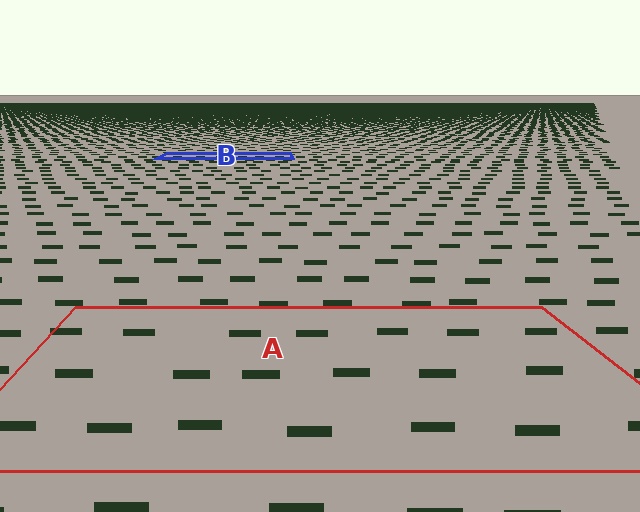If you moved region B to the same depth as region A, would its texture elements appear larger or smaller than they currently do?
They would appear larger. At a closer depth, the same texture elements are projected at a bigger on-screen size.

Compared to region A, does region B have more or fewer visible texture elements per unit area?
Region B has more texture elements per unit area — they are packed more densely because it is farther away.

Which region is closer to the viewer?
Region A is closer. The texture elements there are larger and more spread out.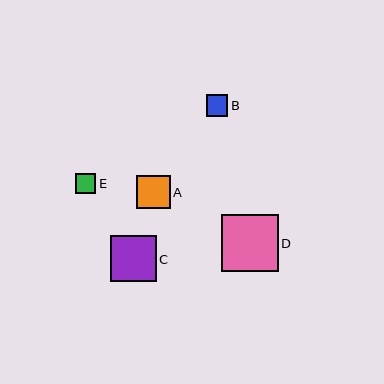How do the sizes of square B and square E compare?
Square B and square E are approximately the same size.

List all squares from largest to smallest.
From largest to smallest: D, C, A, B, E.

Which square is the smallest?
Square E is the smallest with a size of approximately 20 pixels.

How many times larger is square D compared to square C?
Square D is approximately 1.2 times the size of square C.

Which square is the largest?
Square D is the largest with a size of approximately 57 pixels.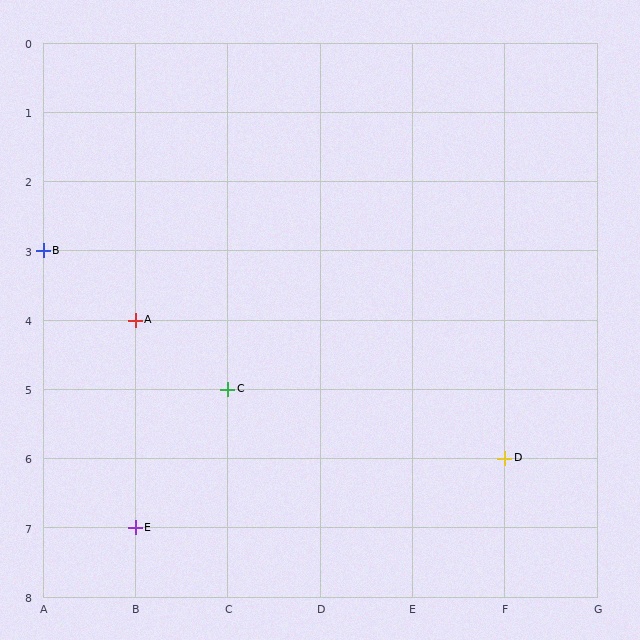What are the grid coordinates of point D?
Point D is at grid coordinates (F, 6).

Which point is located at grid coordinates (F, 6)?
Point D is at (F, 6).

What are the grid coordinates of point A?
Point A is at grid coordinates (B, 4).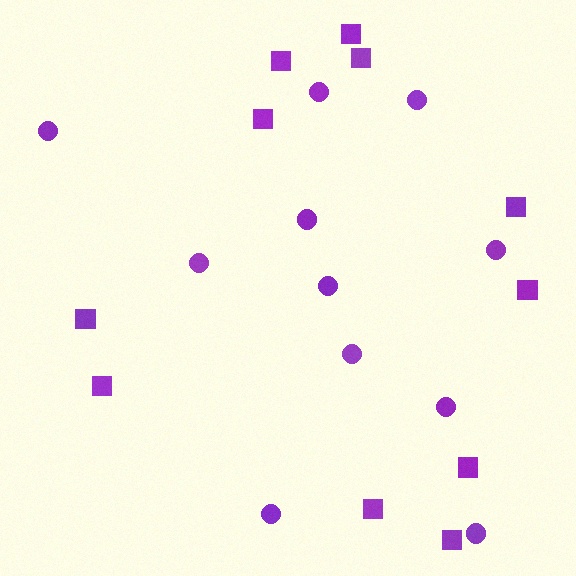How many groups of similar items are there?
There are 2 groups: one group of squares (11) and one group of circles (11).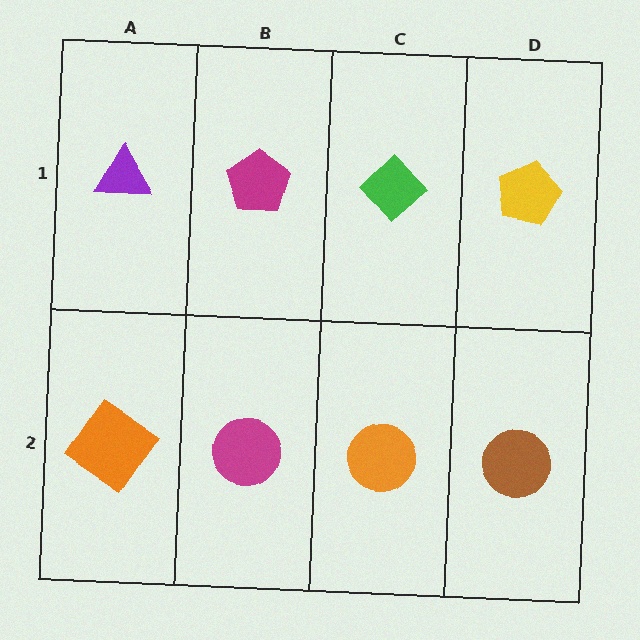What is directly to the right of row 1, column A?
A magenta pentagon.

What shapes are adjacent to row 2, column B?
A magenta pentagon (row 1, column B), an orange diamond (row 2, column A), an orange circle (row 2, column C).